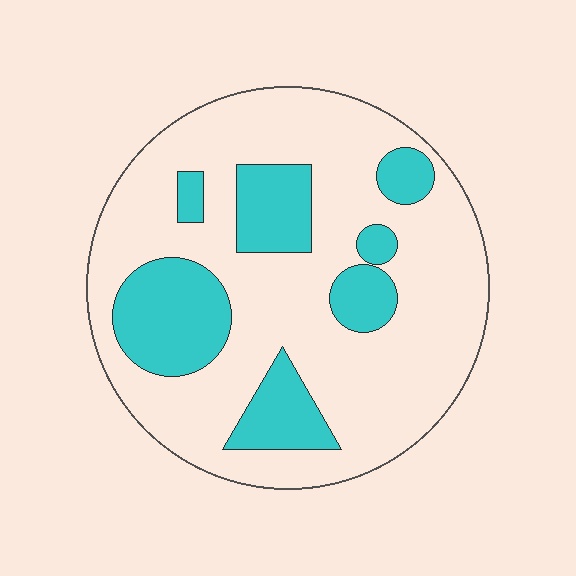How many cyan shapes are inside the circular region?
7.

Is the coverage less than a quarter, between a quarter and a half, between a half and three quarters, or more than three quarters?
Between a quarter and a half.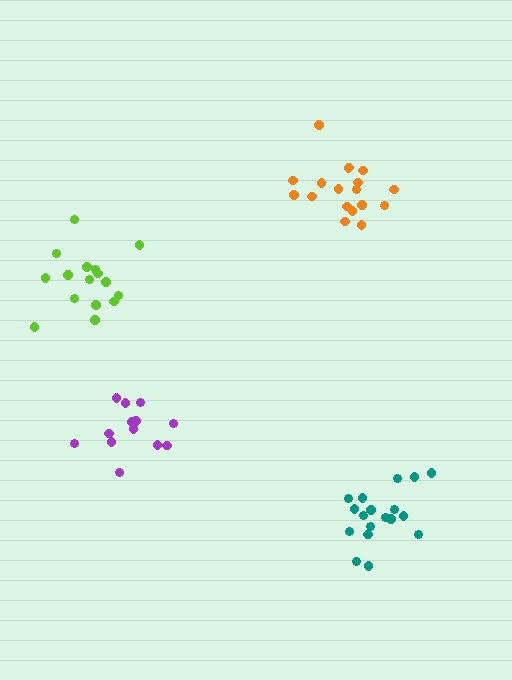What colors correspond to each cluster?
The clusters are colored: purple, orange, lime, teal.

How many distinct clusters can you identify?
There are 4 distinct clusters.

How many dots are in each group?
Group 1: 14 dots, Group 2: 19 dots, Group 3: 16 dots, Group 4: 18 dots (67 total).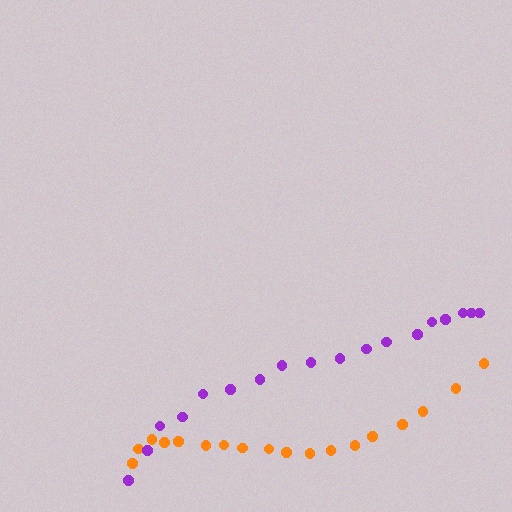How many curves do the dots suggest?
There are 2 distinct paths.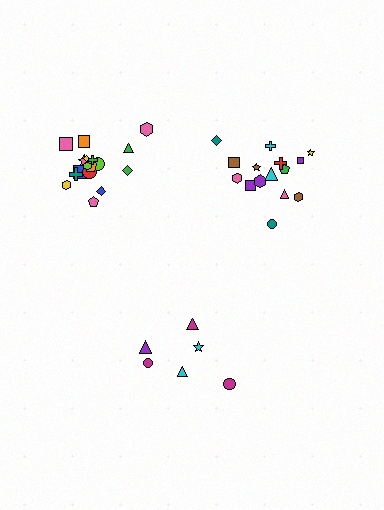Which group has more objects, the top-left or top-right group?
The top-left group.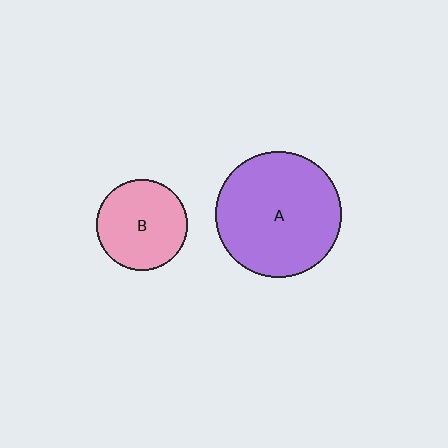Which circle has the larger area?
Circle A (purple).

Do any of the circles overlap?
No, none of the circles overlap.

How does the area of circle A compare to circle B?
Approximately 1.9 times.